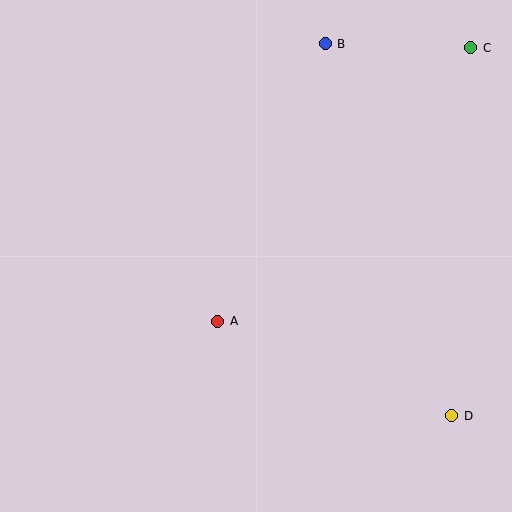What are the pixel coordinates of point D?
Point D is at (452, 415).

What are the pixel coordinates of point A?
Point A is at (218, 321).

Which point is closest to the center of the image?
Point A at (218, 321) is closest to the center.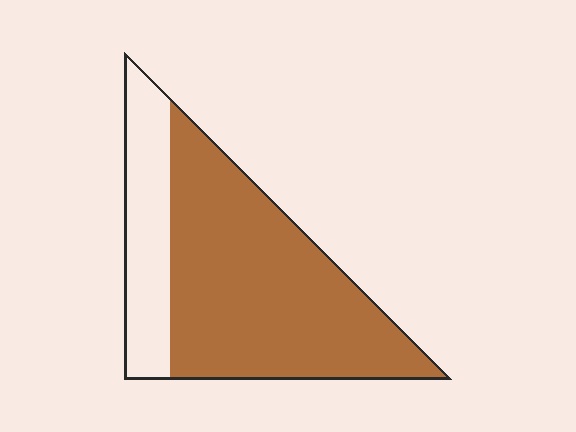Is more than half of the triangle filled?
Yes.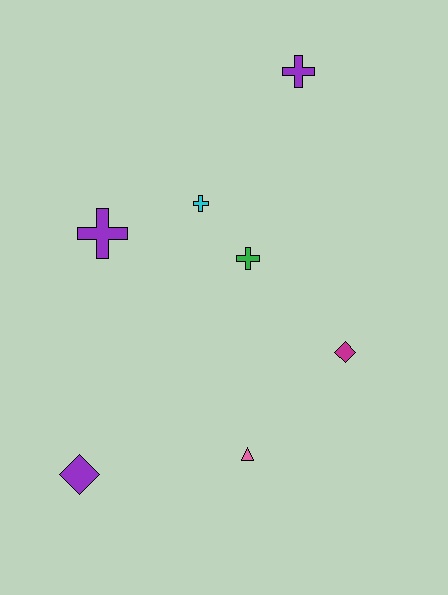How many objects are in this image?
There are 7 objects.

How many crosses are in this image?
There are 4 crosses.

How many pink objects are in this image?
There is 1 pink object.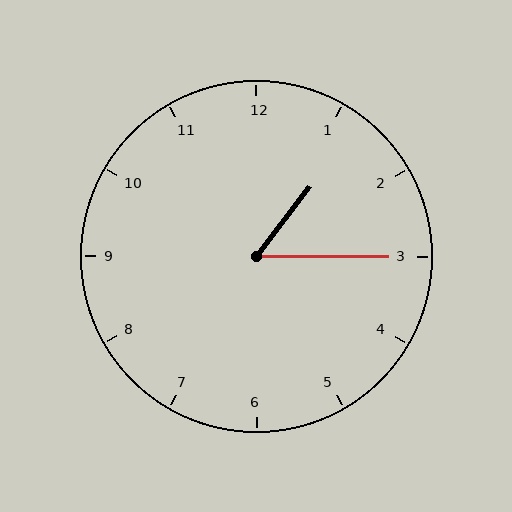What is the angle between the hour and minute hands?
Approximately 52 degrees.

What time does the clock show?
1:15.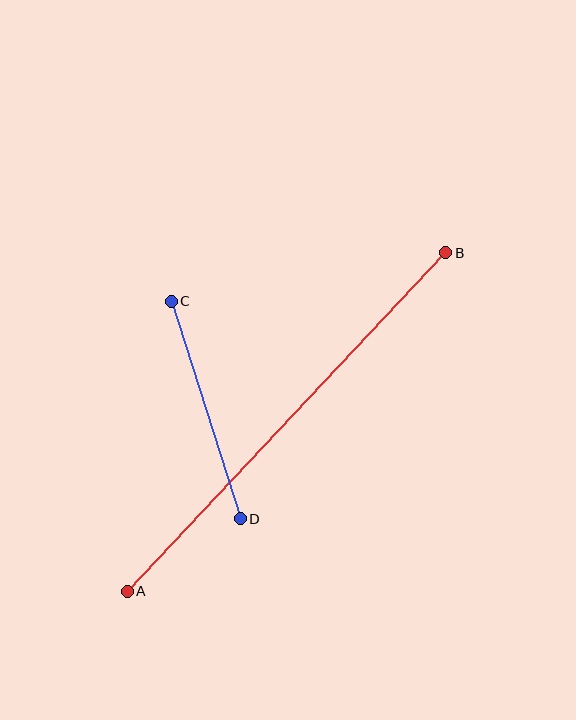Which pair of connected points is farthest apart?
Points A and B are farthest apart.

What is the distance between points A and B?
The distance is approximately 465 pixels.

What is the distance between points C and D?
The distance is approximately 228 pixels.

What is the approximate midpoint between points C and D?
The midpoint is at approximately (206, 410) pixels.